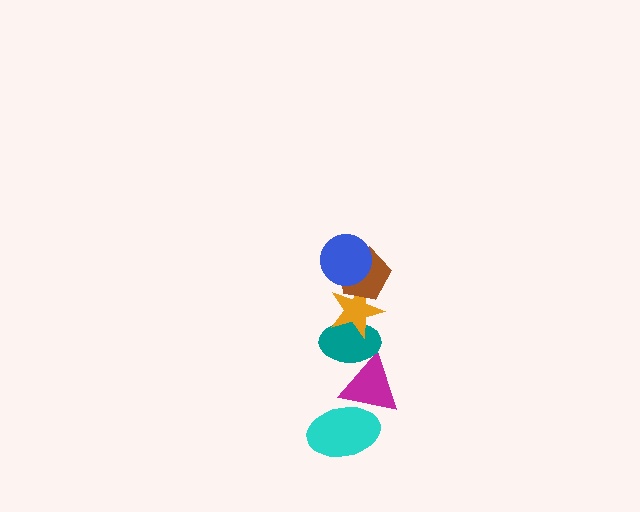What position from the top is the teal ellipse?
The teal ellipse is 4th from the top.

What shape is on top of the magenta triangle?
The teal ellipse is on top of the magenta triangle.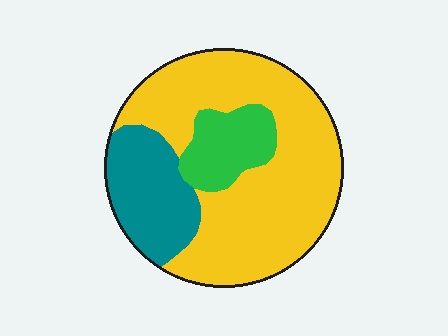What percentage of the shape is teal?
Teal takes up about one fifth (1/5) of the shape.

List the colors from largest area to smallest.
From largest to smallest: yellow, teal, green.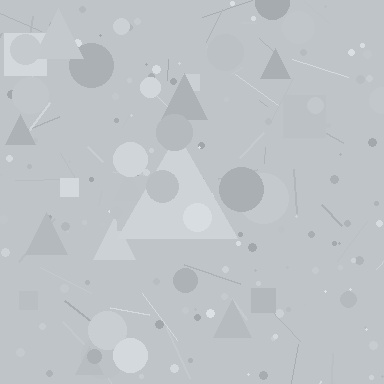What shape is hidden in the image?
A triangle is hidden in the image.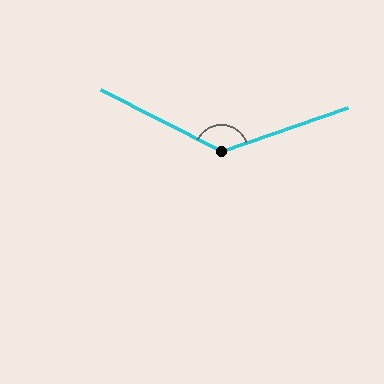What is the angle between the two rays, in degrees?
Approximately 134 degrees.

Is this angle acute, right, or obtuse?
It is obtuse.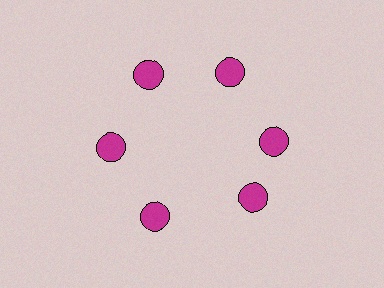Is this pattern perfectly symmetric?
No. The 6 magenta circles are arranged in a ring, but one element near the 5 o'clock position is rotated out of alignment along the ring, breaking the 6-fold rotational symmetry.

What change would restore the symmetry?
The symmetry would be restored by rotating it back into even spacing with its neighbors so that all 6 circles sit at equal angles and equal distance from the center.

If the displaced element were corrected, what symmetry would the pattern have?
It would have 6-fold rotational symmetry — the pattern would map onto itself every 60 degrees.